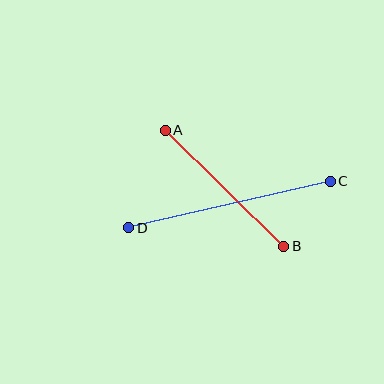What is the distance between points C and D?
The distance is approximately 207 pixels.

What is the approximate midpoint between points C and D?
The midpoint is at approximately (229, 204) pixels.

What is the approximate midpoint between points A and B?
The midpoint is at approximately (224, 188) pixels.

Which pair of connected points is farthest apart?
Points C and D are farthest apart.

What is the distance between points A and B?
The distance is approximately 166 pixels.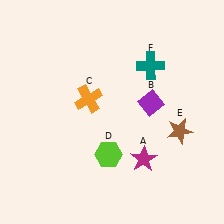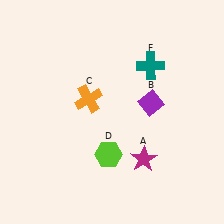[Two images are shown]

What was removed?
The brown star (E) was removed in Image 2.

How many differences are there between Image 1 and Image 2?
There is 1 difference between the two images.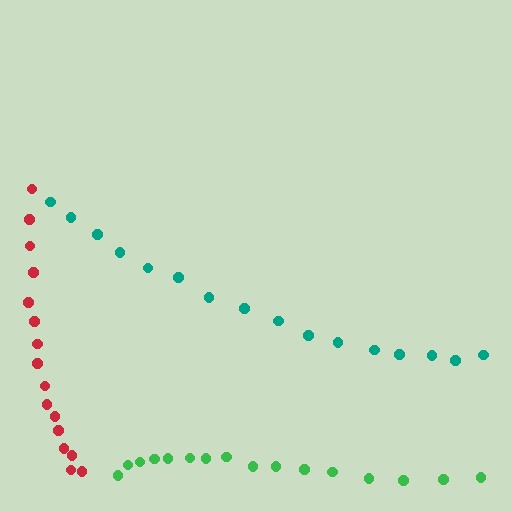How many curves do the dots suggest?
There are 3 distinct paths.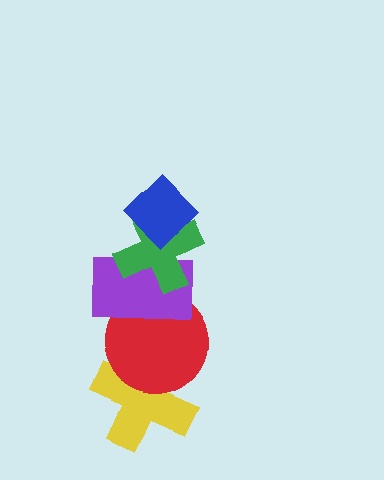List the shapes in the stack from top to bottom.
From top to bottom: the blue diamond, the green cross, the purple rectangle, the red circle, the yellow cross.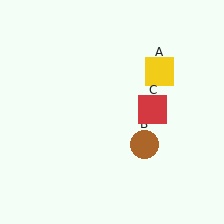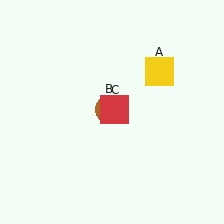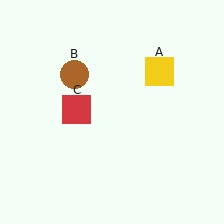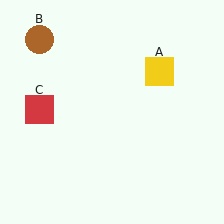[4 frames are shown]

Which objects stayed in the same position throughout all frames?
Yellow square (object A) remained stationary.